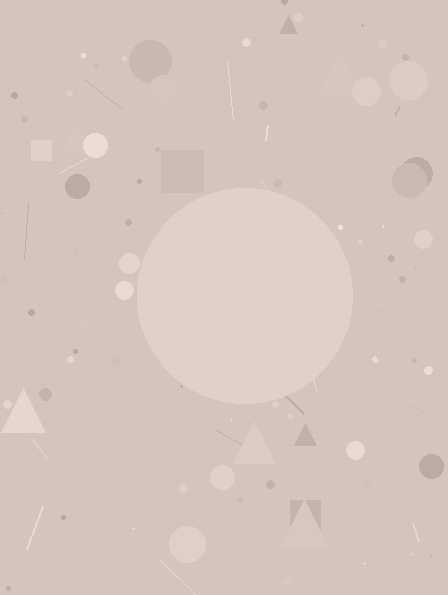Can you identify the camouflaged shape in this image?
The camouflaged shape is a circle.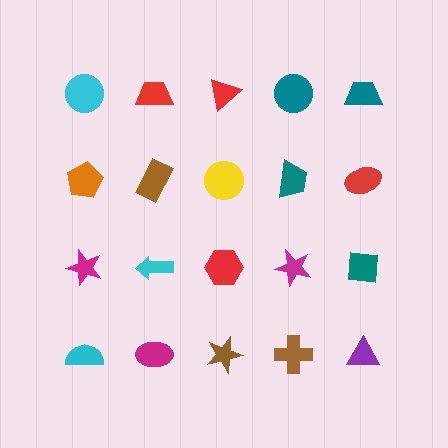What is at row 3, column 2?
A cyan arrow.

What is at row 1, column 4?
A teal circle.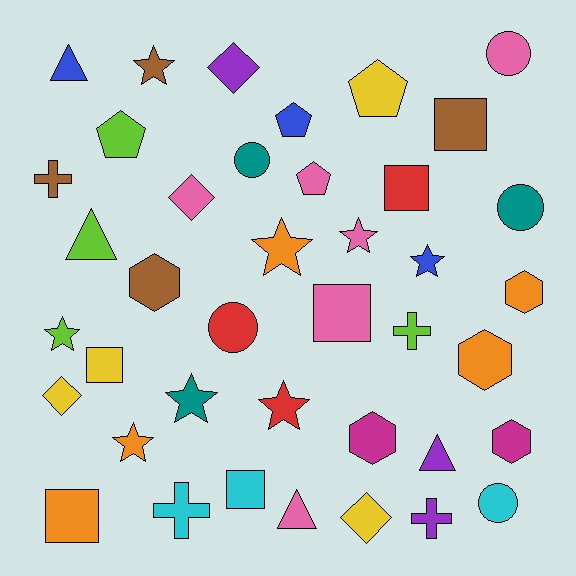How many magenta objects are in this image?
There are 2 magenta objects.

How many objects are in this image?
There are 40 objects.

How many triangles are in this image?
There are 4 triangles.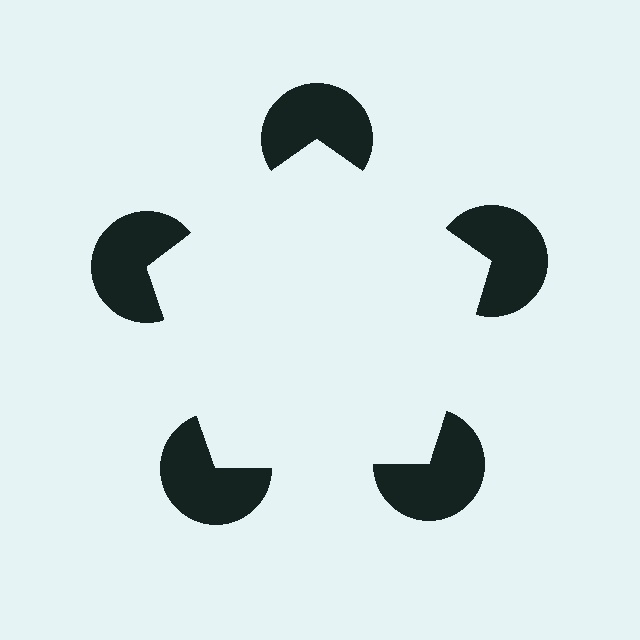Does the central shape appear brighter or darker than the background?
It typically appears slightly brighter than the background, even though no actual brightness change is drawn.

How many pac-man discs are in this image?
There are 5 — one at each vertex of the illusory pentagon.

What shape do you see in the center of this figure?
An illusory pentagon — its edges are inferred from the aligned wedge cuts in the pac-man discs, not physically drawn.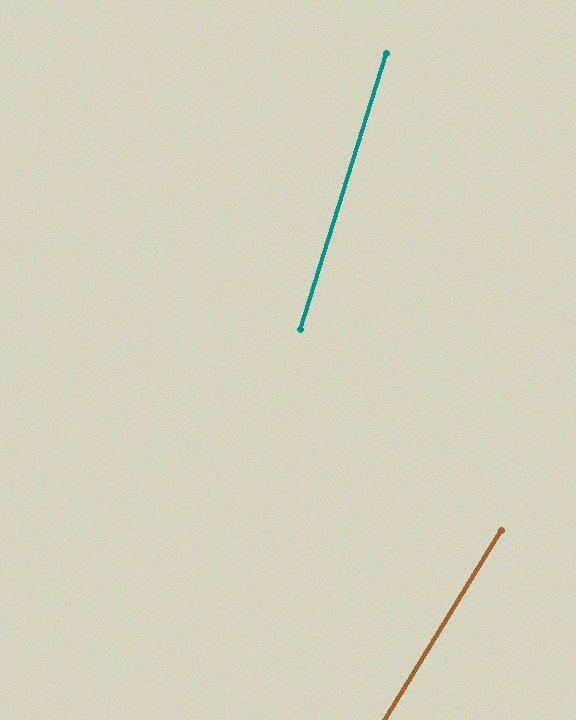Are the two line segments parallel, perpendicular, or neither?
Neither parallel nor perpendicular — they differ by about 14°.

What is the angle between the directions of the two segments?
Approximately 14 degrees.